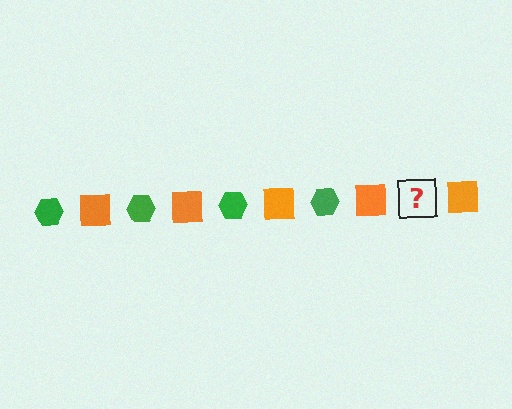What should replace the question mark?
The question mark should be replaced with a green hexagon.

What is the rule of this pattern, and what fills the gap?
The rule is that the pattern alternates between green hexagon and orange square. The gap should be filled with a green hexagon.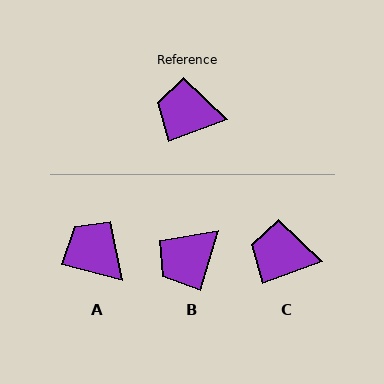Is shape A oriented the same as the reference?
No, it is off by about 34 degrees.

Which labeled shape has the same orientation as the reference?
C.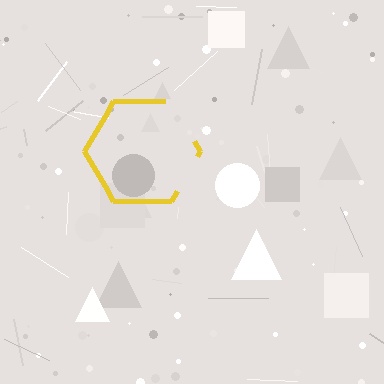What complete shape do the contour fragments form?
The contour fragments form a hexagon.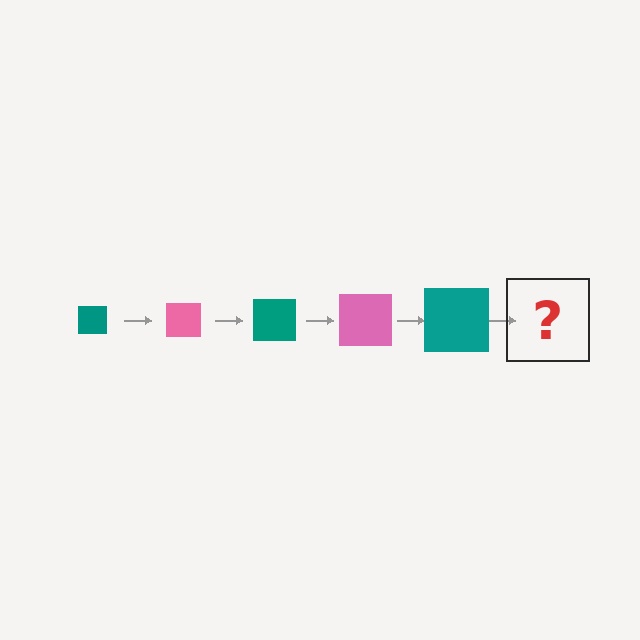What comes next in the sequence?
The next element should be a pink square, larger than the previous one.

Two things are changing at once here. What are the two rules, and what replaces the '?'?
The two rules are that the square grows larger each step and the color cycles through teal and pink. The '?' should be a pink square, larger than the previous one.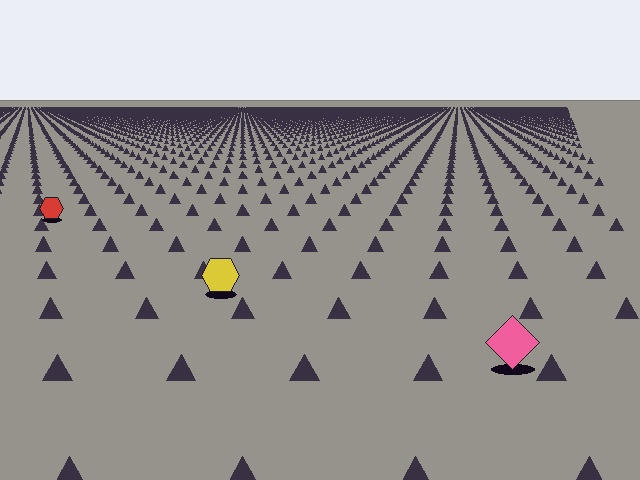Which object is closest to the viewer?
The pink diamond is closest. The texture marks near it are larger and more spread out.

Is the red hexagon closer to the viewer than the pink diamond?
No. The pink diamond is closer — you can tell from the texture gradient: the ground texture is coarser near it.